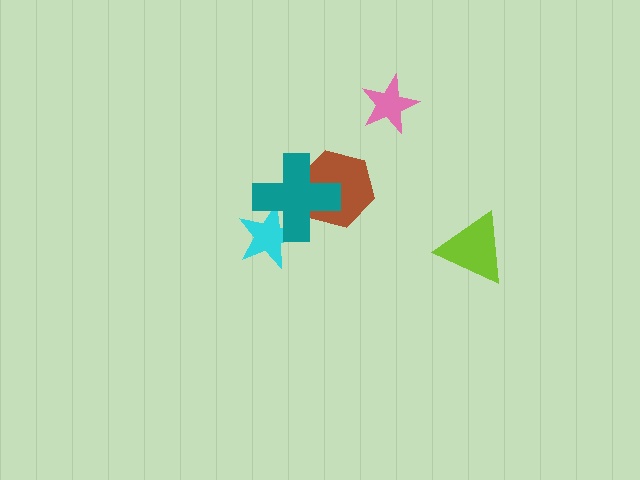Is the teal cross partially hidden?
No, no other shape covers it.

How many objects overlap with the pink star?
0 objects overlap with the pink star.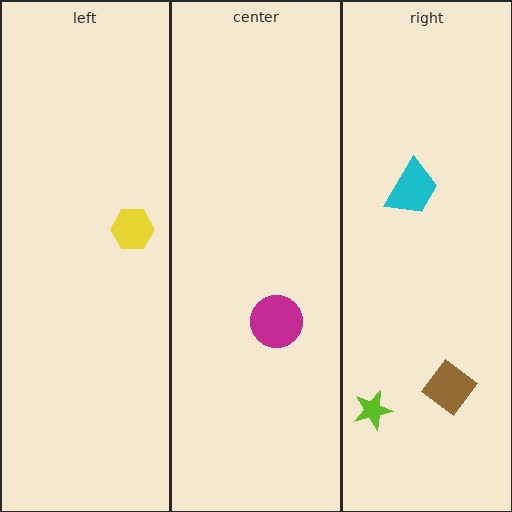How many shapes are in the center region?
1.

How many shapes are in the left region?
1.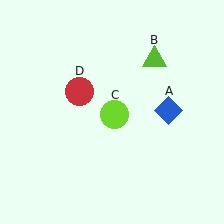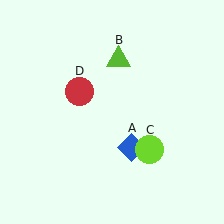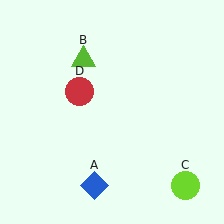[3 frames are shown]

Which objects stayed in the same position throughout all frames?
Red circle (object D) remained stationary.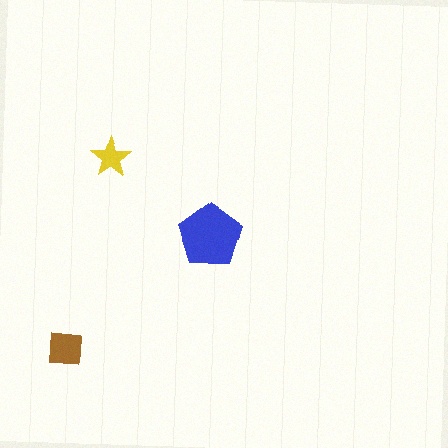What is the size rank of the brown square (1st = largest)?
2nd.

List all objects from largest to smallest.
The blue pentagon, the brown square, the yellow star.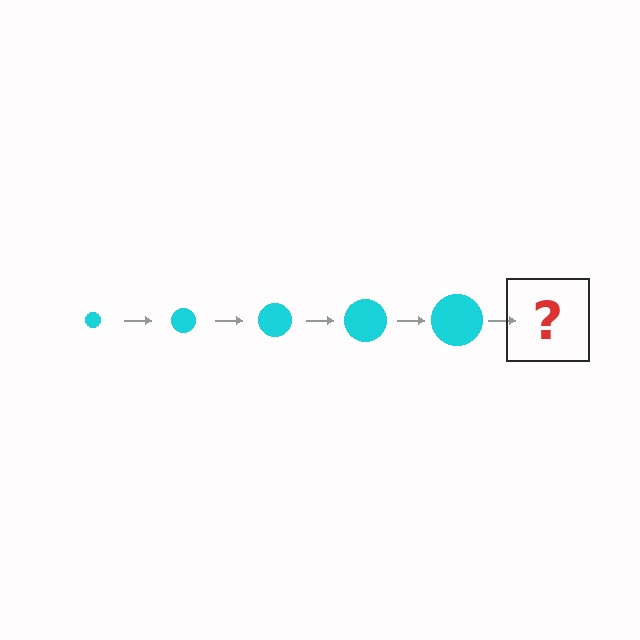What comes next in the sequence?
The next element should be a cyan circle, larger than the previous one.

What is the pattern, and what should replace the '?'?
The pattern is that the circle gets progressively larger each step. The '?' should be a cyan circle, larger than the previous one.